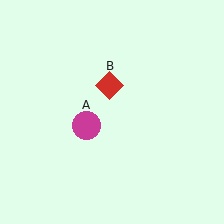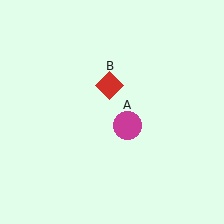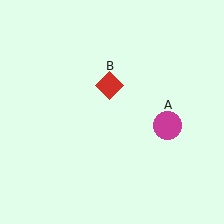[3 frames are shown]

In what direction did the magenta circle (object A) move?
The magenta circle (object A) moved right.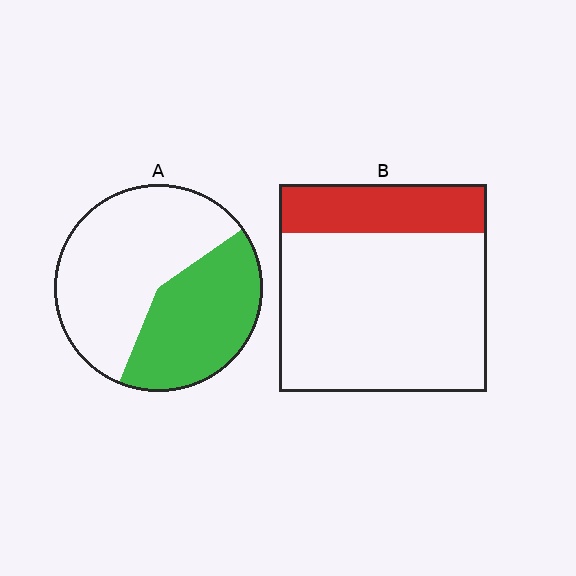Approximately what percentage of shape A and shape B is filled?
A is approximately 40% and B is approximately 25%.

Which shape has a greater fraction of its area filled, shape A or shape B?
Shape A.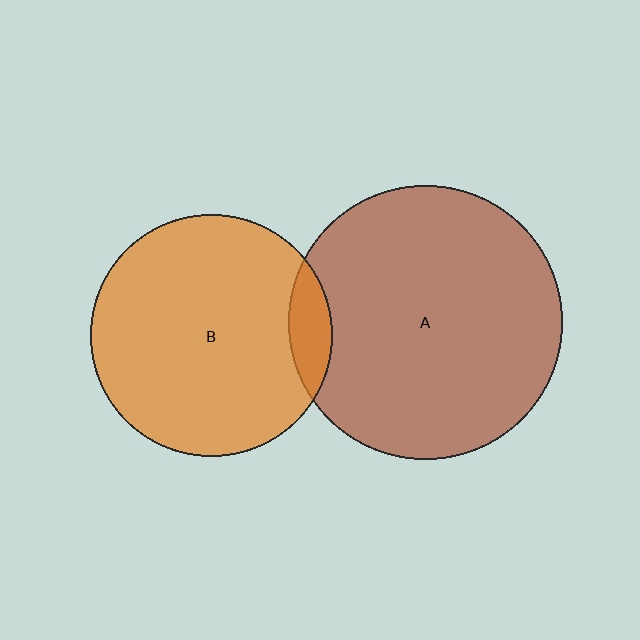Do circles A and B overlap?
Yes.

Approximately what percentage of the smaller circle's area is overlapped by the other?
Approximately 10%.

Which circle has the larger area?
Circle A (brown).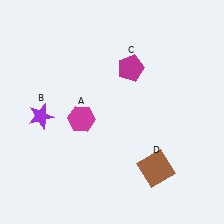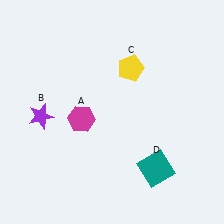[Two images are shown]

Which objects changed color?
C changed from magenta to yellow. D changed from brown to teal.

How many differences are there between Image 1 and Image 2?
There are 2 differences between the two images.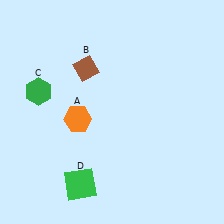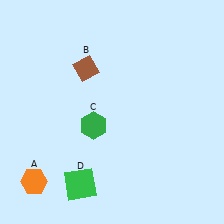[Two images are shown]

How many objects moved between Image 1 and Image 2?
2 objects moved between the two images.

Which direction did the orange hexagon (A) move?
The orange hexagon (A) moved down.